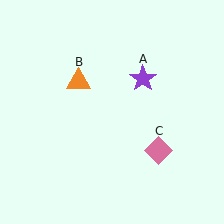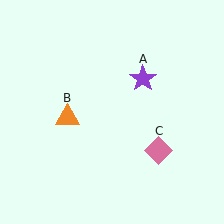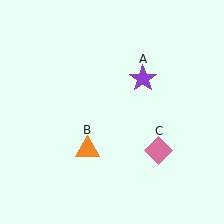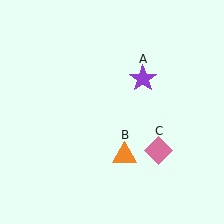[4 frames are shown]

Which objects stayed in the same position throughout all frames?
Purple star (object A) and pink diamond (object C) remained stationary.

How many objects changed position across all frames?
1 object changed position: orange triangle (object B).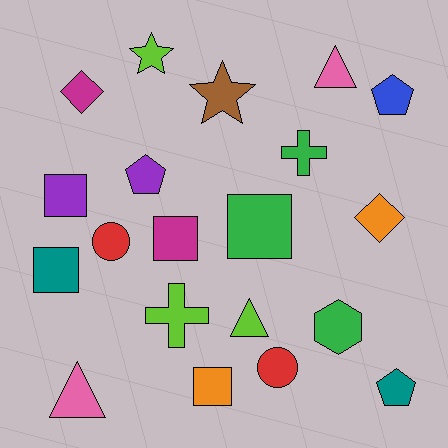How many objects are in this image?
There are 20 objects.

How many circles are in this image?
There are 2 circles.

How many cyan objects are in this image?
There are no cyan objects.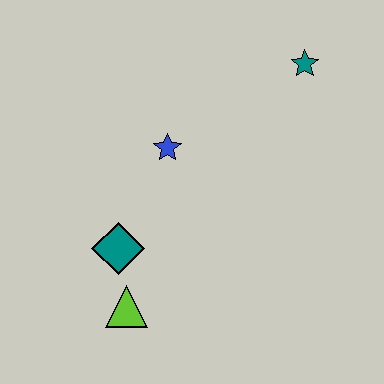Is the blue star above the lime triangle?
Yes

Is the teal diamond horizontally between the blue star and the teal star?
No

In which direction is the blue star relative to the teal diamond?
The blue star is above the teal diamond.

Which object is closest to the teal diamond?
The lime triangle is closest to the teal diamond.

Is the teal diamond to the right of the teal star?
No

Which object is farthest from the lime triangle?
The teal star is farthest from the lime triangle.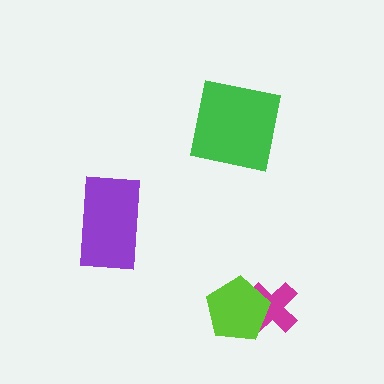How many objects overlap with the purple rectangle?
0 objects overlap with the purple rectangle.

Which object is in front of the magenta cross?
The lime pentagon is in front of the magenta cross.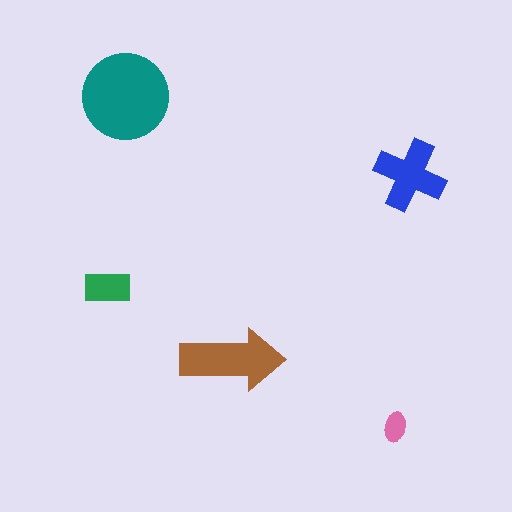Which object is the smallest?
The pink ellipse.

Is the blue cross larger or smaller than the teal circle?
Smaller.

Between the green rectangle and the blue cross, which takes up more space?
The blue cross.